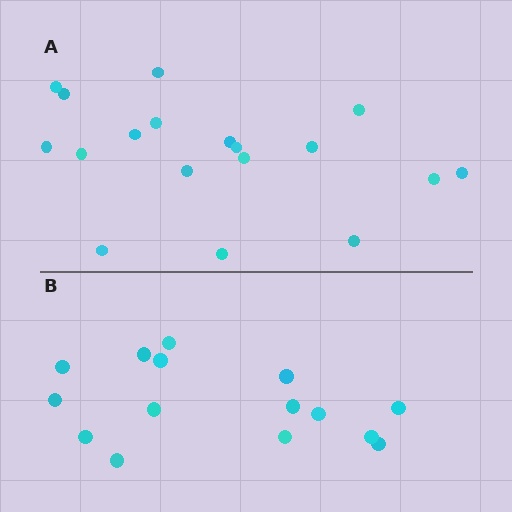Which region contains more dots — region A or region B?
Region A (the top region) has more dots.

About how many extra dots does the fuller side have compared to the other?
Region A has just a few more — roughly 2 or 3 more dots than region B.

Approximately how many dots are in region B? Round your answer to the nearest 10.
About 20 dots. (The exact count is 15, which rounds to 20.)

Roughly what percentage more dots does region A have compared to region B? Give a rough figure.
About 20% more.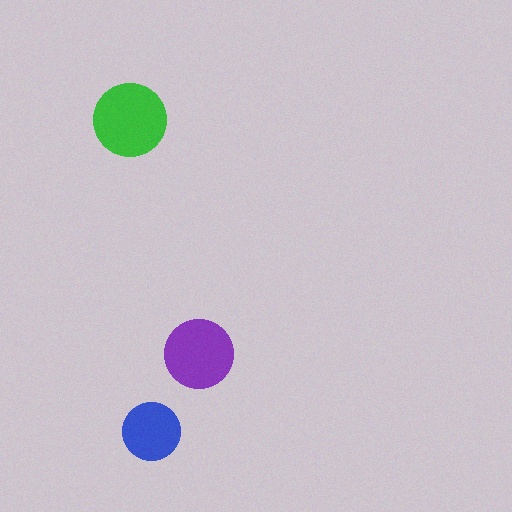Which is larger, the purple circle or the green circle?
The green one.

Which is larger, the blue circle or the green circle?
The green one.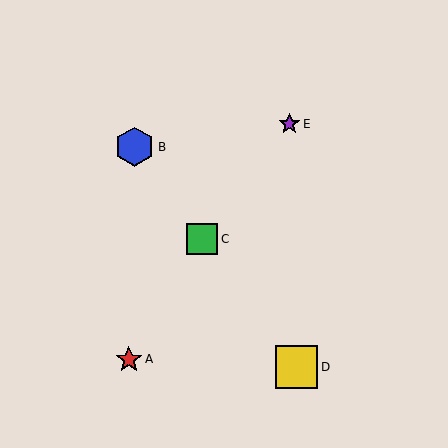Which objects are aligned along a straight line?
Objects B, C, D are aligned along a straight line.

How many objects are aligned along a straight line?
3 objects (B, C, D) are aligned along a straight line.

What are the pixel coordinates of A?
Object A is at (129, 359).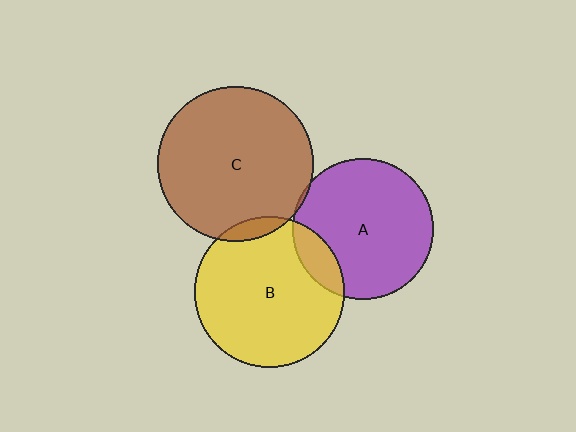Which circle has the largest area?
Circle C (brown).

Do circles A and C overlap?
Yes.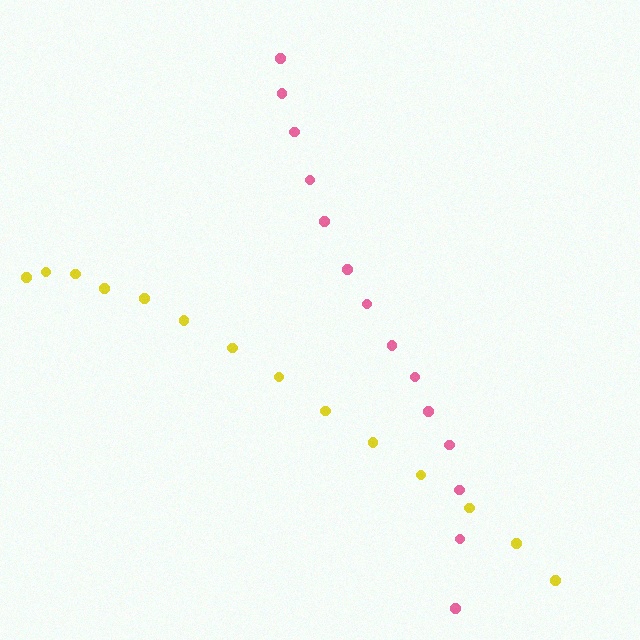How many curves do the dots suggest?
There are 2 distinct paths.